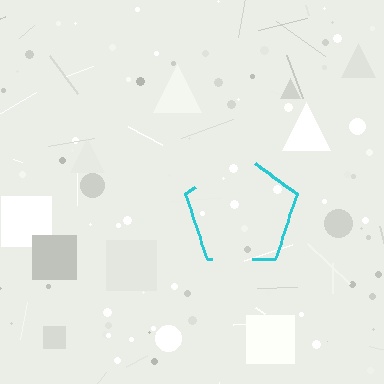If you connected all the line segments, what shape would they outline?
They would outline a pentagon.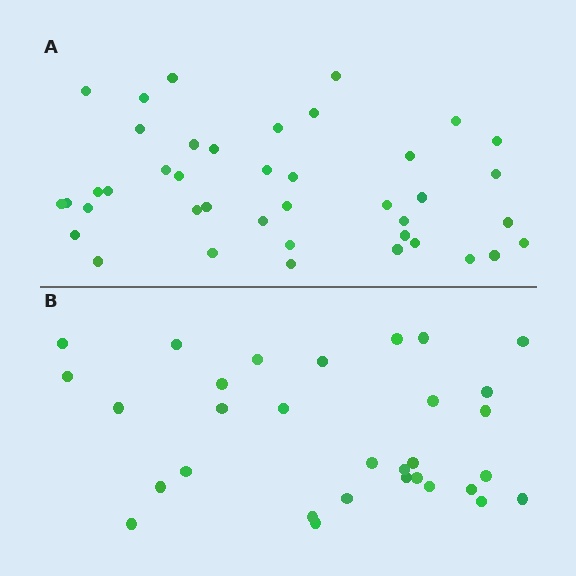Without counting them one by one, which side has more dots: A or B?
Region A (the top region) has more dots.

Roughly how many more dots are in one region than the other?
Region A has roughly 10 or so more dots than region B.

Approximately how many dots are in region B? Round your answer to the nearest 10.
About 30 dots. (The exact count is 31, which rounds to 30.)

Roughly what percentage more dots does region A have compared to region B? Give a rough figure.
About 30% more.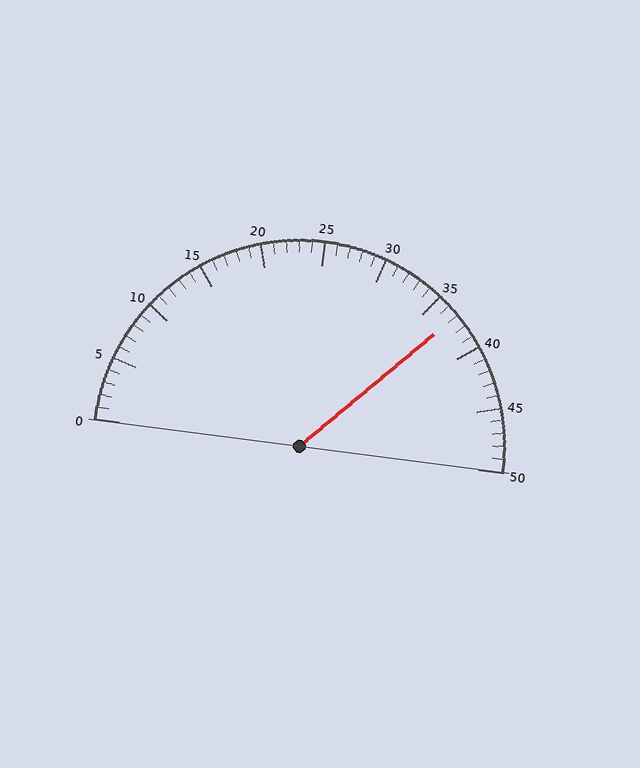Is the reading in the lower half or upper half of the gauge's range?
The reading is in the upper half of the range (0 to 50).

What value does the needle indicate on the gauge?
The needle indicates approximately 37.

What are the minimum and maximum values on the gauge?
The gauge ranges from 0 to 50.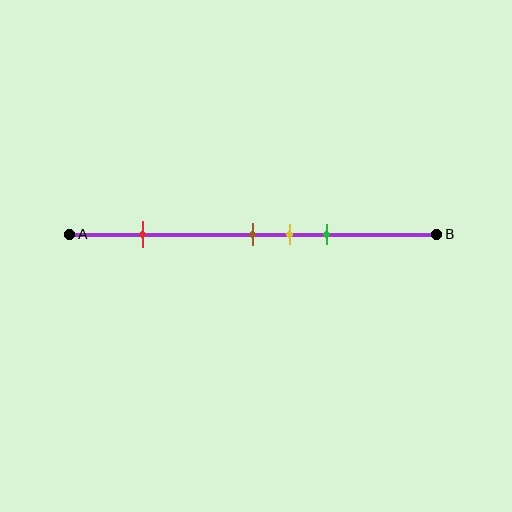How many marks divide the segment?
There are 4 marks dividing the segment.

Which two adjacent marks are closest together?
The brown and yellow marks are the closest adjacent pair.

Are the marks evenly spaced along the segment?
No, the marks are not evenly spaced.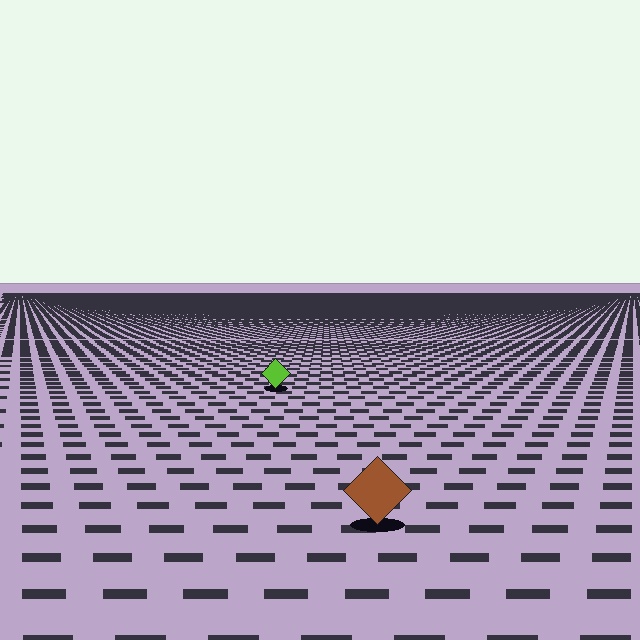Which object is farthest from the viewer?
The lime diamond is farthest from the viewer. It appears smaller and the ground texture around it is denser.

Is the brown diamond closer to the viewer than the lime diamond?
Yes. The brown diamond is closer — you can tell from the texture gradient: the ground texture is coarser near it.